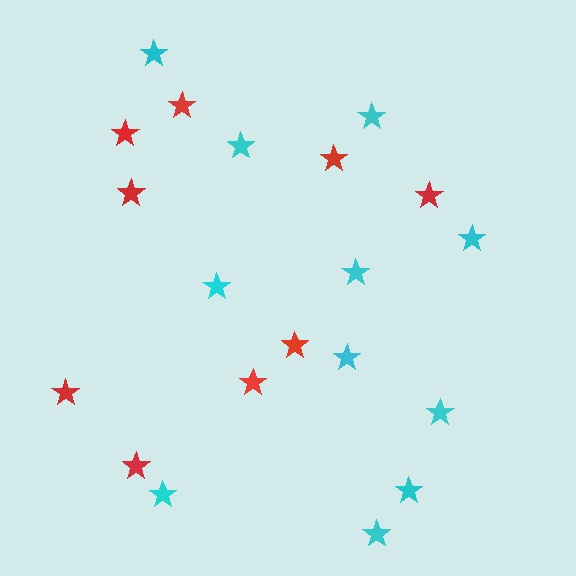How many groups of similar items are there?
There are 2 groups: one group of cyan stars (11) and one group of red stars (9).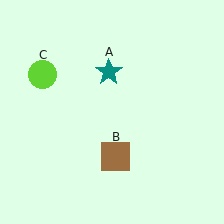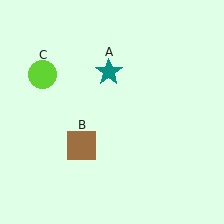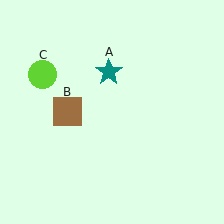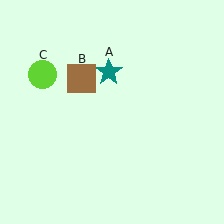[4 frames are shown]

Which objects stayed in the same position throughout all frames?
Teal star (object A) and lime circle (object C) remained stationary.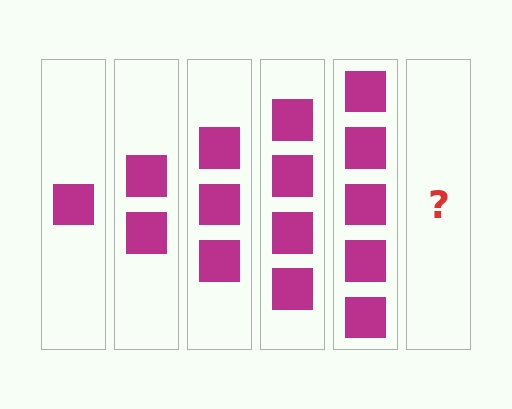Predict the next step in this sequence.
The next step is 6 squares.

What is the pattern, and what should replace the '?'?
The pattern is that each step adds one more square. The '?' should be 6 squares.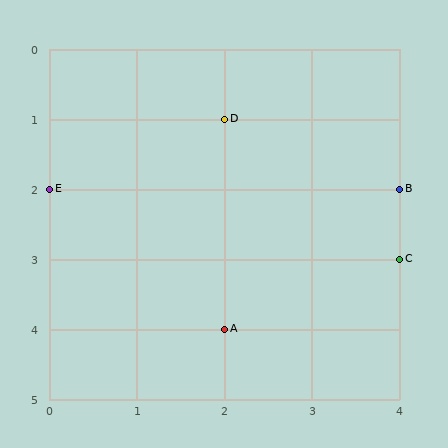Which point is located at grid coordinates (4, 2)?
Point B is at (4, 2).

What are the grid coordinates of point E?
Point E is at grid coordinates (0, 2).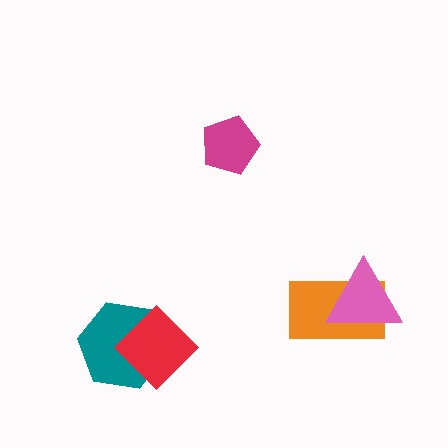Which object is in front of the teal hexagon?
The red diamond is in front of the teal hexagon.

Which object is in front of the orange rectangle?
The pink triangle is in front of the orange rectangle.